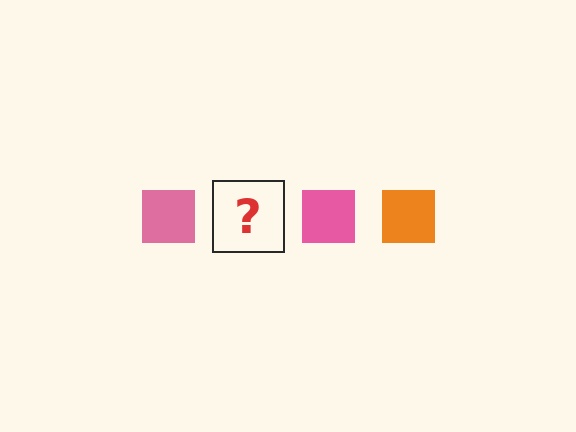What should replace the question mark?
The question mark should be replaced with an orange square.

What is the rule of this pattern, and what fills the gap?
The rule is that the pattern cycles through pink, orange squares. The gap should be filled with an orange square.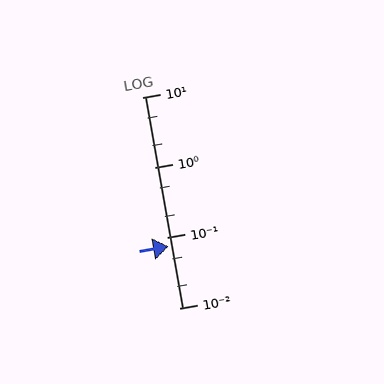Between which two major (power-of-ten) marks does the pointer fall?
The pointer is between 0.01 and 0.1.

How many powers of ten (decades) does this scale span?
The scale spans 3 decades, from 0.01 to 10.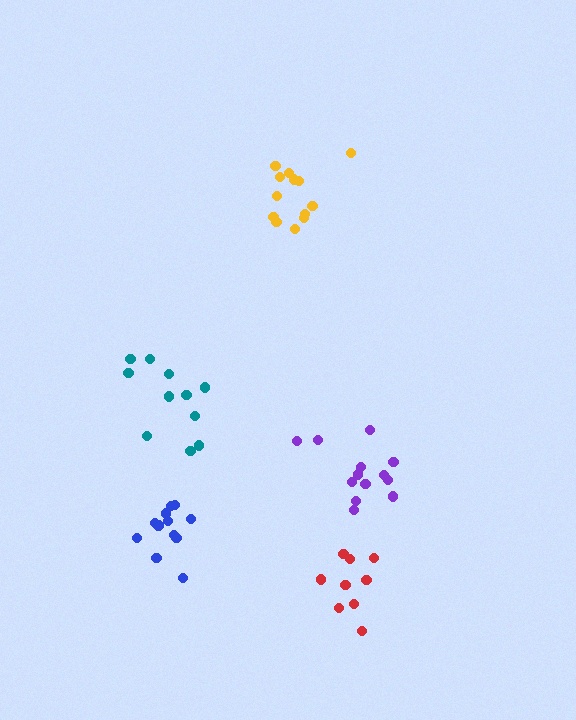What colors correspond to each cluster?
The clusters are colored: purple, yellow, blue, teal, red.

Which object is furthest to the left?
The teal cluster is leftmost.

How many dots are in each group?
Group 1: 13 dots, Group 2: 13 dots, Group 3: 12 dots, Group 4: 11 dots, Group 5: 9 dots (58 total).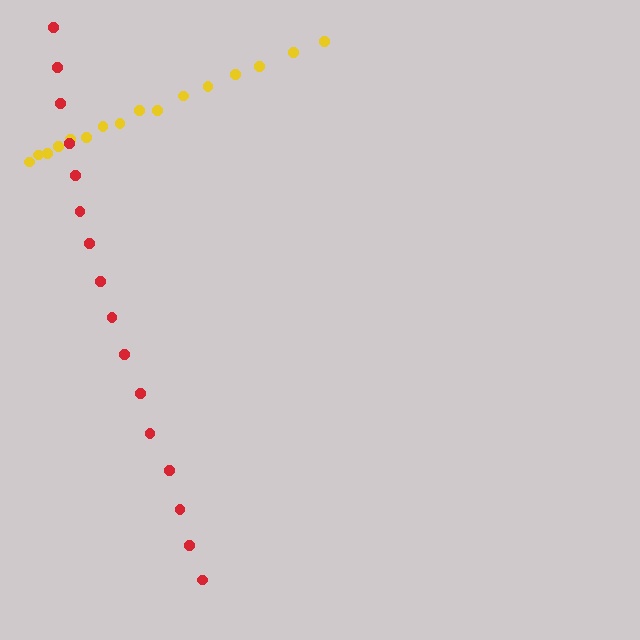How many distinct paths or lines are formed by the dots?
There are 2 distinct paths.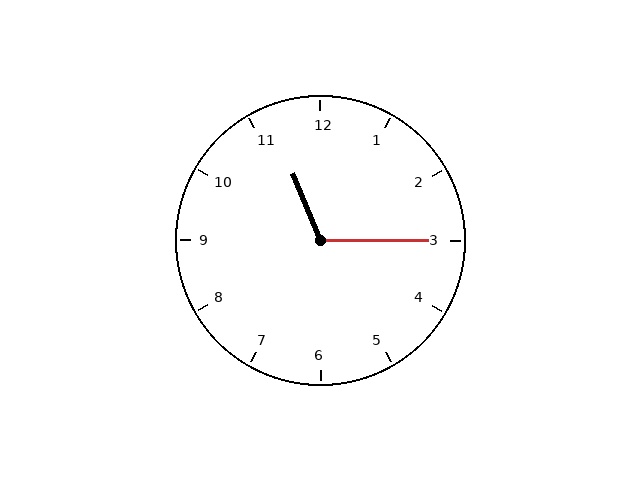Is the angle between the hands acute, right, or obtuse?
It is obtuse.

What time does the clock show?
11:15.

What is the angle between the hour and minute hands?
Approximately 112 degrees.